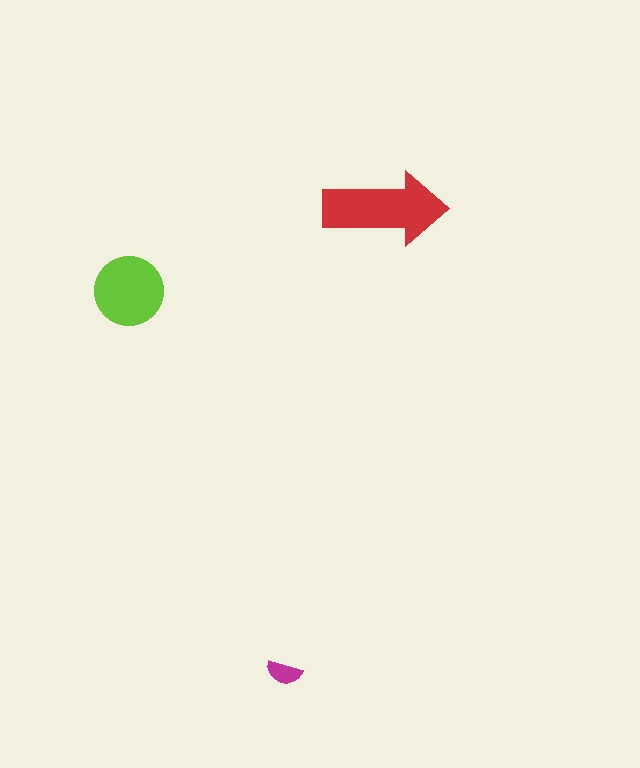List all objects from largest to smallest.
The red arrow, the lime circle, the magenta semicircle.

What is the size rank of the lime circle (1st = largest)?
2nd.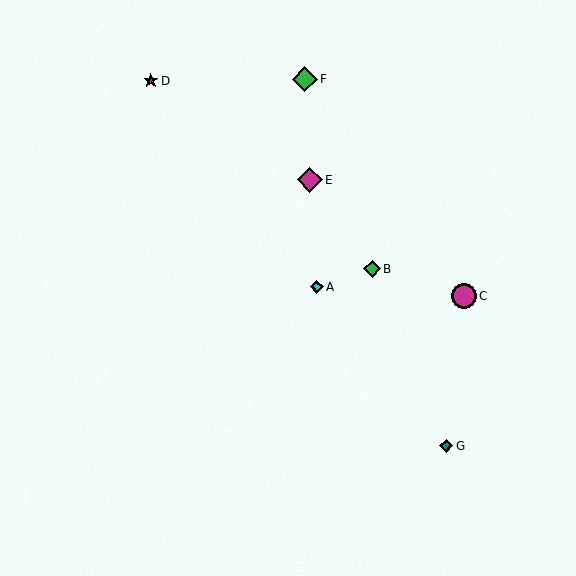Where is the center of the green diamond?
The center of the green diamond is at (372, 269).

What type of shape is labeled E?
Shape E is a magenta diamond.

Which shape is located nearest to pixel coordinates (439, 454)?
The teal diamond (labeled G) at (446, 446) is nearest to that location.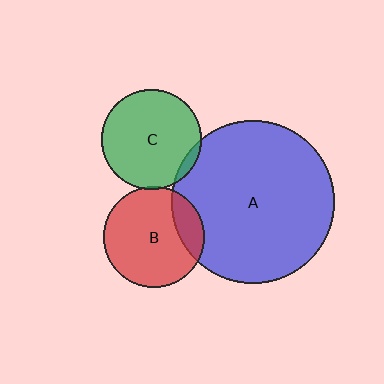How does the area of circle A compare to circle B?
Approximately 2.6 times.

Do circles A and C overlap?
Yes.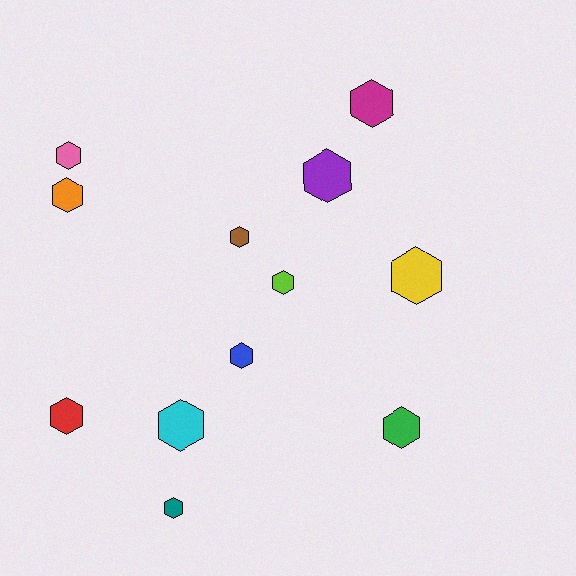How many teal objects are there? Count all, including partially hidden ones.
There is 1 teal object.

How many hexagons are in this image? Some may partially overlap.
There are 12 hexagons.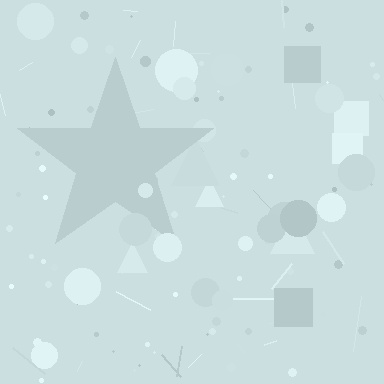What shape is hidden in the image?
A star is hidden in the image.